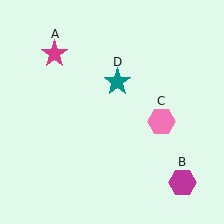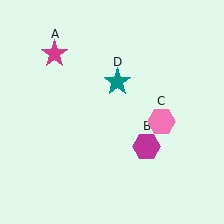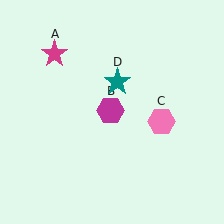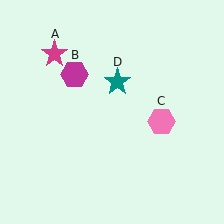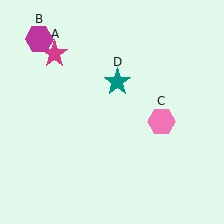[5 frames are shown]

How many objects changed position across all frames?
1 object changed position: magenta hexagon (object B).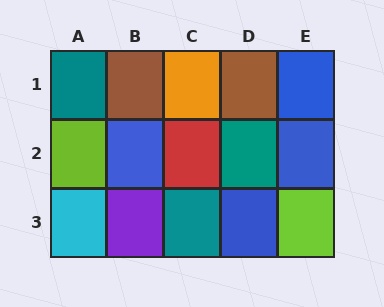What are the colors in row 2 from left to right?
Lime, blue, red, teal, blue.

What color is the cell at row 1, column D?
Brown.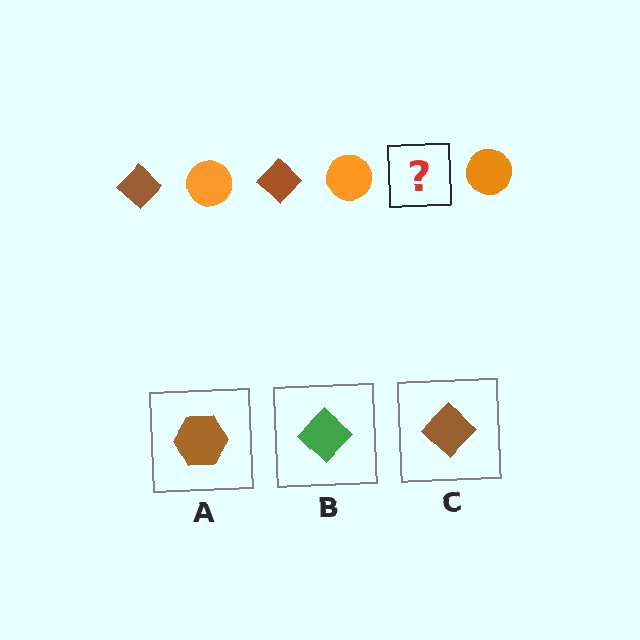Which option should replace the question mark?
Option C.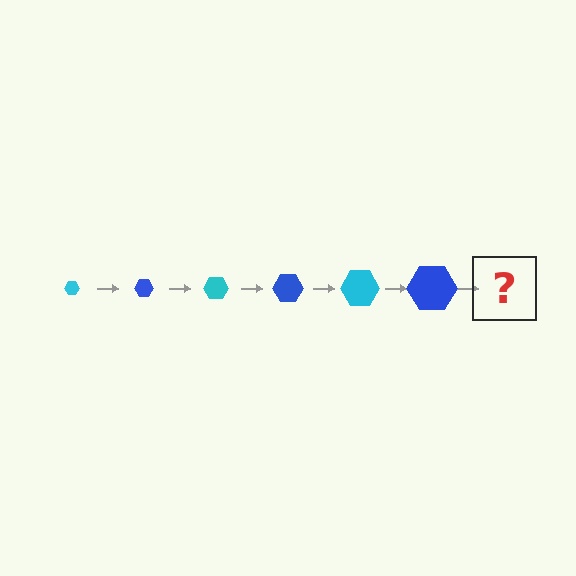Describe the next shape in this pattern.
It should be a cyan hexagon, larger than the previous one.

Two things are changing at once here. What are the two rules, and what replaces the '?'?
The two rules are that the hexagon grows larger each step and the color cycles through cyan and blue. The '?' should be a cyan hexagon, larger than the previous one.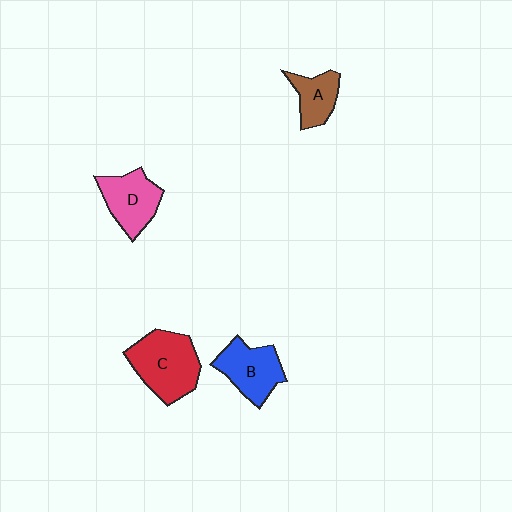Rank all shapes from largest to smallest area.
From largest to smallest: C (red), B (blue), D (pink), A (brown).